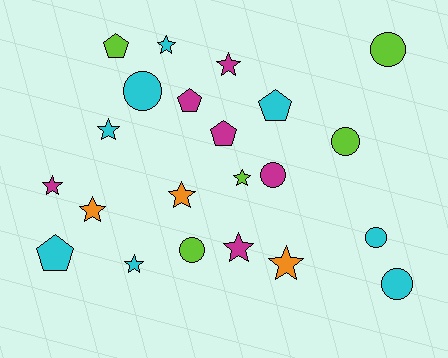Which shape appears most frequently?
Star, with 10 objects.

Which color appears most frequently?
Cyan, with 8 objects.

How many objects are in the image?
There are 22 objects.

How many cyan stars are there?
There are 3 cyan stars.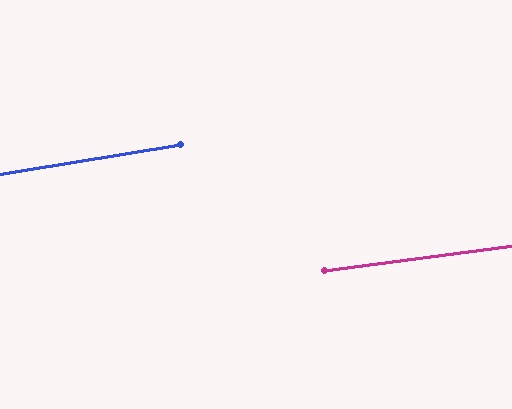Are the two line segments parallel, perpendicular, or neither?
Parallel — their directions differ by only 1.9°.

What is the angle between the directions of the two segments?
Approximately 2 degrees.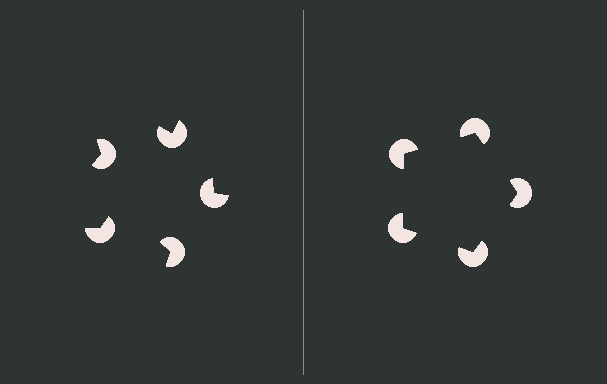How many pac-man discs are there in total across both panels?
10 — 5 on each side.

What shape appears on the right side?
An illusory pentagon.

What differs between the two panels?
The pac-man discs are positioned identically on both sides; only the wedge orientations differ. On the right they align to a pentagon; on the left they are misaligned.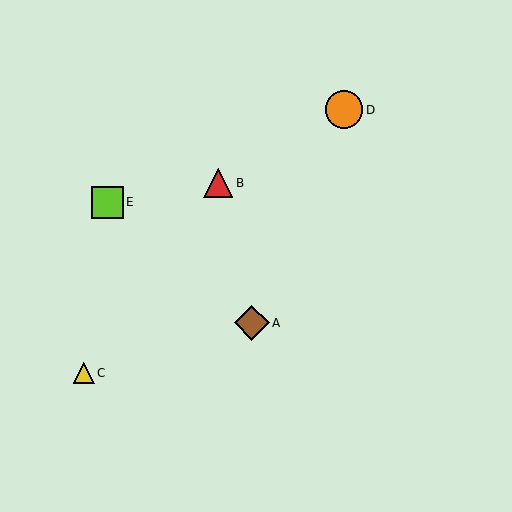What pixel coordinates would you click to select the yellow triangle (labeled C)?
Click at (84, 373) to select the yellow triangle C.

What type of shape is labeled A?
Shape A is a brown diamond.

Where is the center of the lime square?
The center of the lime square is at (108, 202).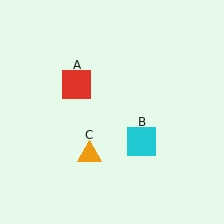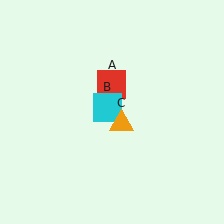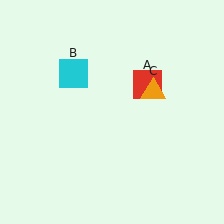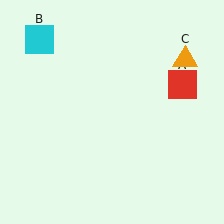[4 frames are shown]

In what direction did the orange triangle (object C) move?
The orange triangle (object C) moved up and to the right.